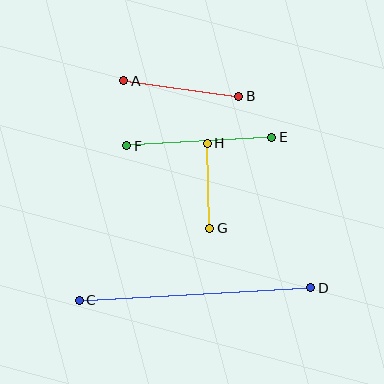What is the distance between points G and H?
The distance is approximately 85 pixels.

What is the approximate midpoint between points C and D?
The midpoint is at approximately (195, 294) pixels.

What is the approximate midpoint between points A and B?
The midpoint is at approximately (181, 89) pixels.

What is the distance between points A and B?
The distance is approximately 116 pixels.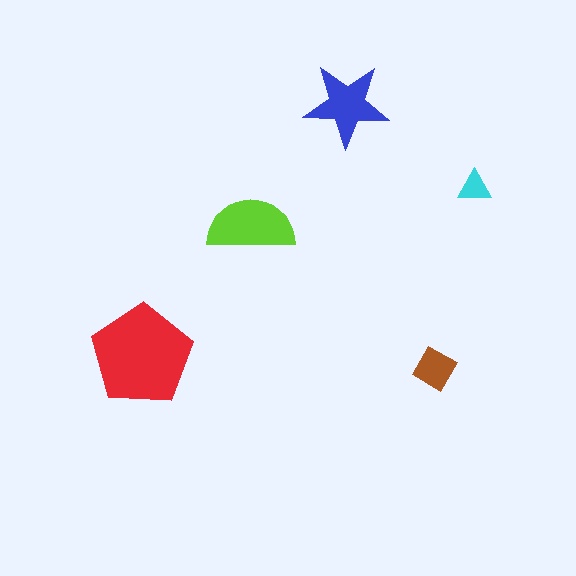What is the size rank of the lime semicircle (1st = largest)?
2nd.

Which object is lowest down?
The brown diamond is bottommost.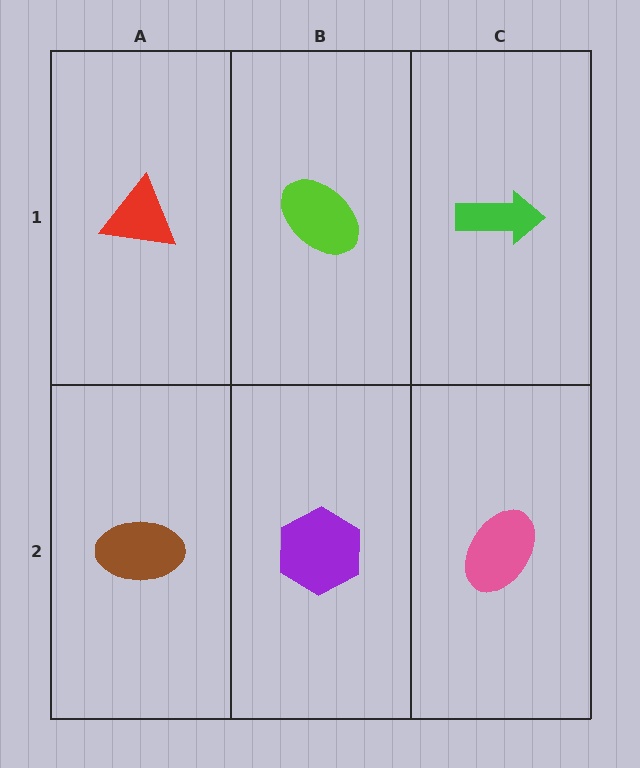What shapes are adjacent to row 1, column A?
A brown ellipse (row 2, column A), a lime ellipse (row 1, column B).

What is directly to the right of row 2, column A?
A purple hexagon.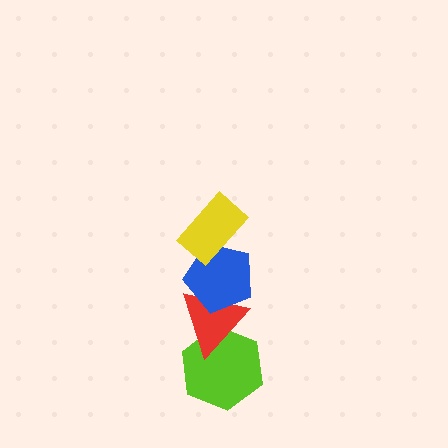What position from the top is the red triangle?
The red triangle is 3rd from the top.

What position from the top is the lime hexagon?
The lime hexagon is 4th from the top.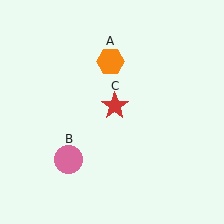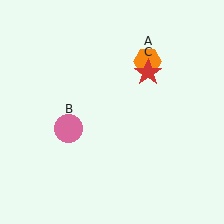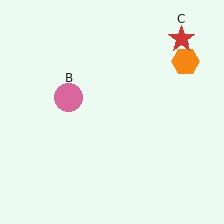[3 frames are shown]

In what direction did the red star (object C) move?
The red star (object C) moved up and to the right.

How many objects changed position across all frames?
3 objects changed position: orange hexagon (object A), pink circle (object B), red star (object C).